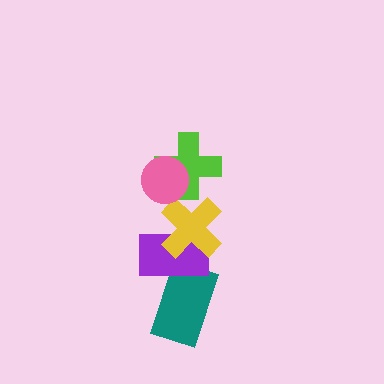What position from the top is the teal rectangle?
The teal rectangle is 5th from the top.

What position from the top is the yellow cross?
The yellow cross is 3rd from the top.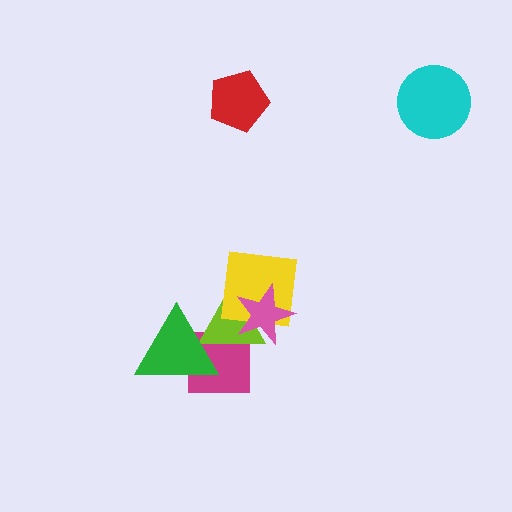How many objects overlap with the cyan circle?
0 objects overlap with the cyan circle.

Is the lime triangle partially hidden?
Yes, it is partially covered by another shape.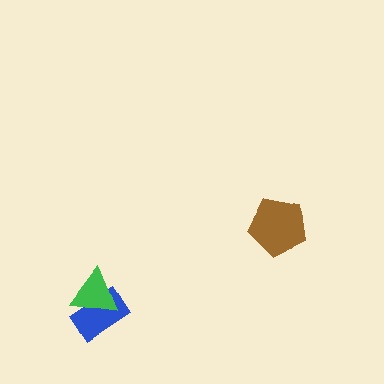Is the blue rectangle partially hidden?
Yes, it is partially covered by another shape.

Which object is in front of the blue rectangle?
The green triangle is in front of the blue rectangle.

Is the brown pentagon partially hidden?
No, no other shape covers it.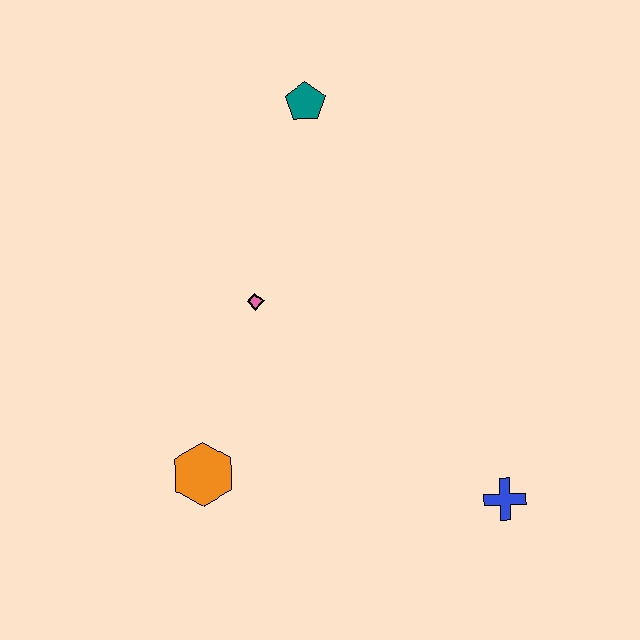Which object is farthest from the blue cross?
The teal pentagon is farthest from the blue cross.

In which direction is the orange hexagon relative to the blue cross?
The orange hexagon is to the left of the blue cross.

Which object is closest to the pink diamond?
The orange hexagon is closest to the pink diamond.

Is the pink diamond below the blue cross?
No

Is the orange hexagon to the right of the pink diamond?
No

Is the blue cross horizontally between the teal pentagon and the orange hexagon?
No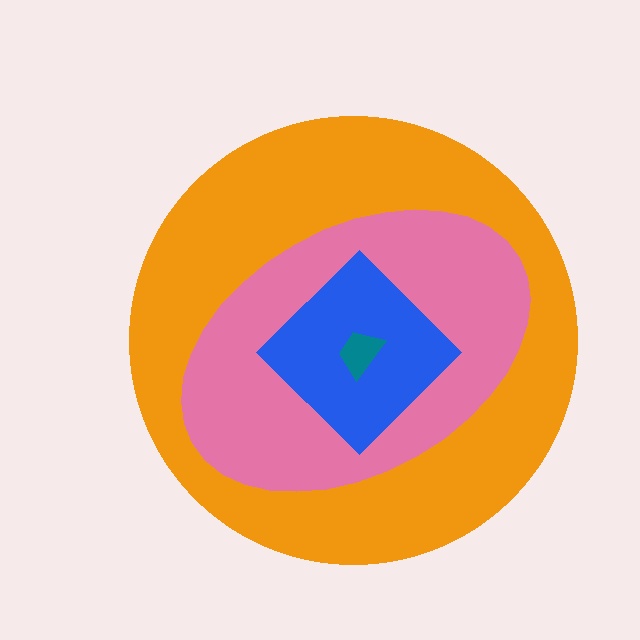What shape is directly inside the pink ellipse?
The blue diamond.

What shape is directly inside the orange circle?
The pink ellipse.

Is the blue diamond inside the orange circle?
Yes.